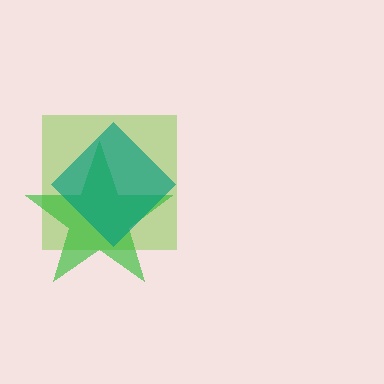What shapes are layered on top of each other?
The layered shapes are: a lime square, a green star, a teal diamond.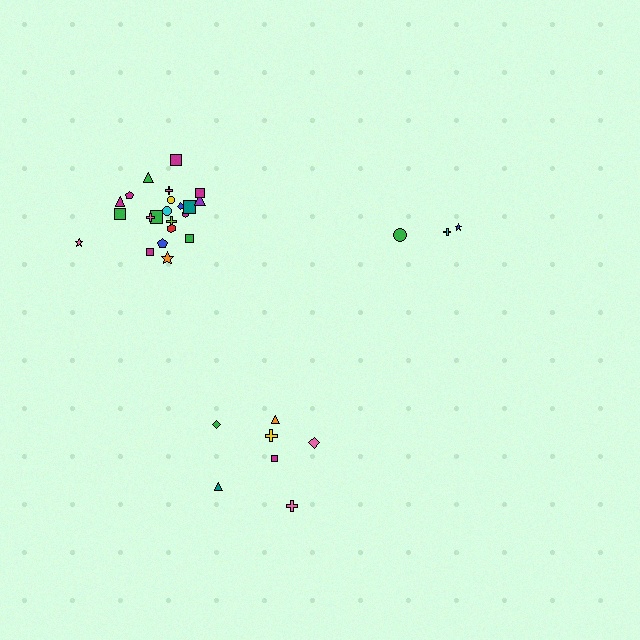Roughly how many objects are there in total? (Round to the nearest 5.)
Roughly 30 objects in total.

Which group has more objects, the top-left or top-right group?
The top-left group.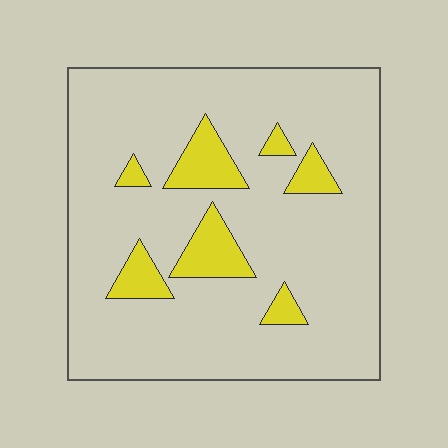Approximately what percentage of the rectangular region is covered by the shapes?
Approximately 15%.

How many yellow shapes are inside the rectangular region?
7.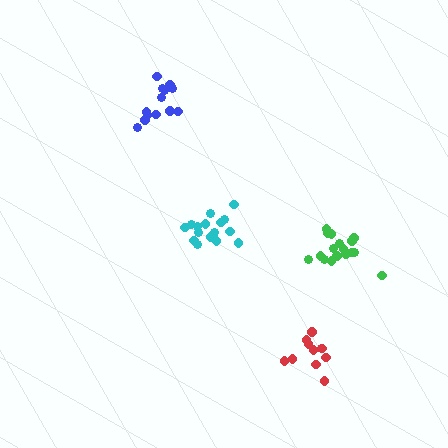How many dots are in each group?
Group 1: 17 dots, Group 2: 14 dots, Group 3: 16 dots, Group 4: 12 dots (59 total).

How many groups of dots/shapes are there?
There are 4 groups.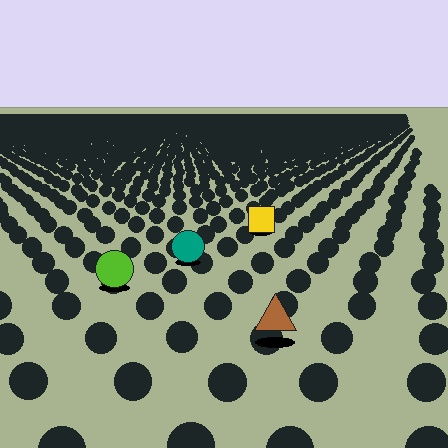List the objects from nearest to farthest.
From nearest to farthest: the brown triangle, the lime circle, the teal circle, the yellow square.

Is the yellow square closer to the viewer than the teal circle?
No. The teal circle is closer — you can tell from the texture gradient: the ground texture is coarser near it.